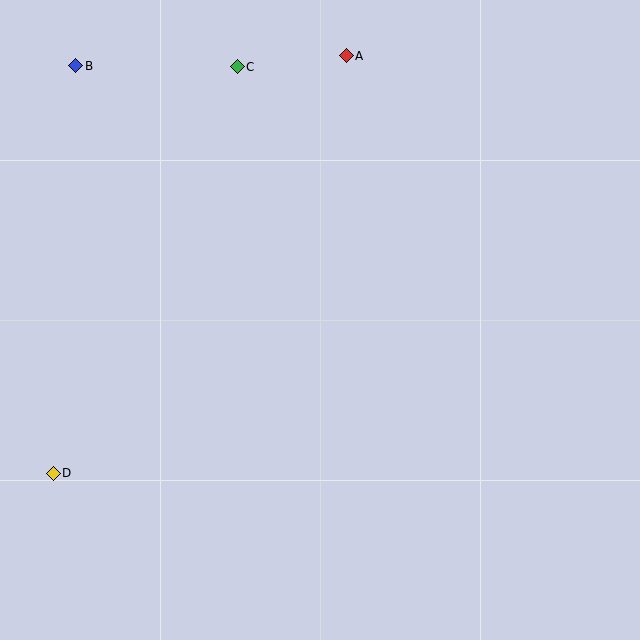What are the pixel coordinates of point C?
Point C is at (237, 67).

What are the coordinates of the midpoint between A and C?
The midpoint between A and C is at (292, 61).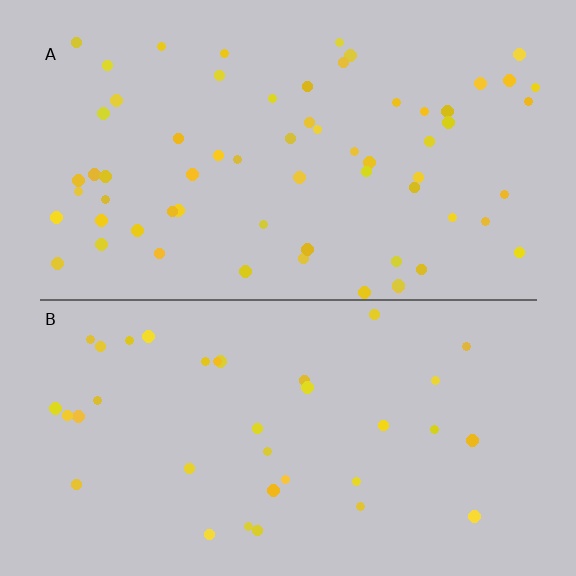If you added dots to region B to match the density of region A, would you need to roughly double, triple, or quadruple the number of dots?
Approximately double.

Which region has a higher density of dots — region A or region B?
A (the top).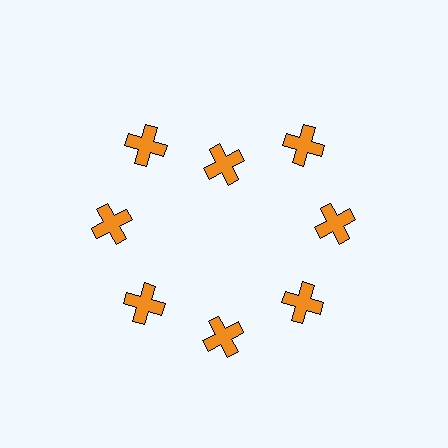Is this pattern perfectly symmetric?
No. The 8 orange crosses are arranged in a ring, but one element near the 12 o'clock position is pulled inward toward the center, breaking the 8-fold rotational symmetry.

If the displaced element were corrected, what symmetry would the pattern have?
It would have 8-fold rotational symmetry — the pattern would map onto itself every 45 degrees.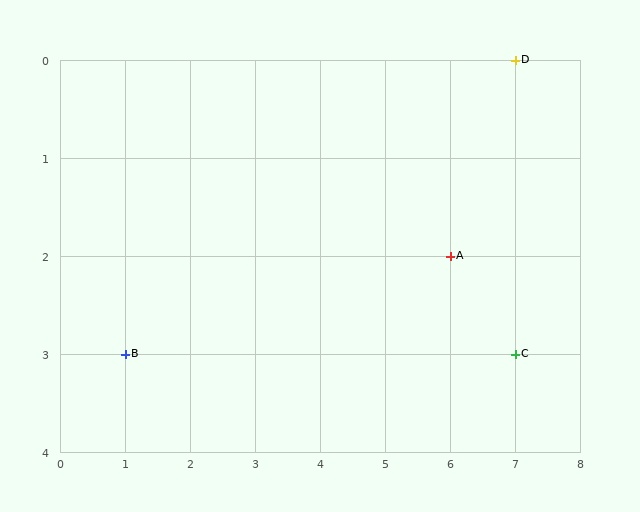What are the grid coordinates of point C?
Point C is at grid coordinates (7, 3).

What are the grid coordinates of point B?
Point B is at grid coordinates (1, 3).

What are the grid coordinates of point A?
Point A is at grid coordinates (6, 2).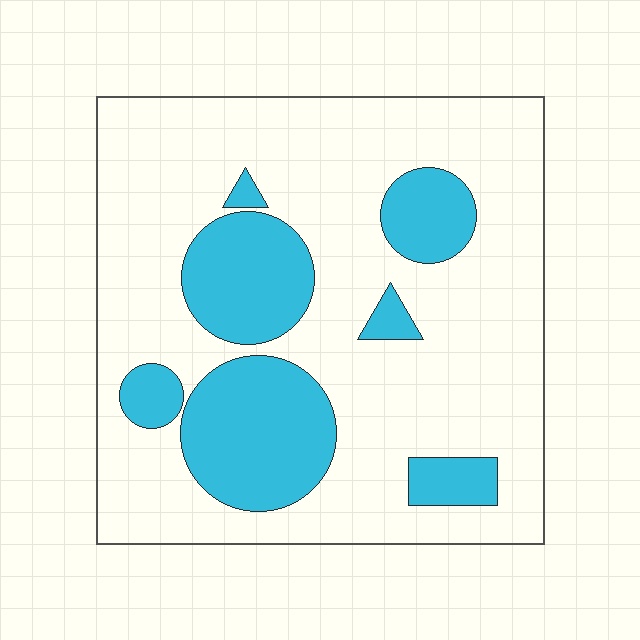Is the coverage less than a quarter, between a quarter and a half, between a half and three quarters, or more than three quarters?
Between a quarter and a half.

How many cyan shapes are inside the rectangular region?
7.